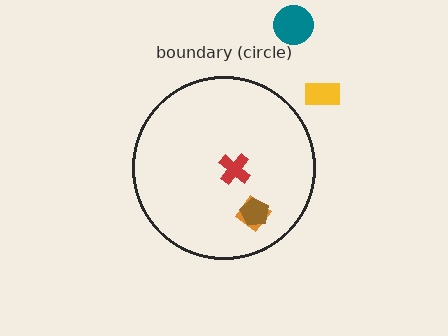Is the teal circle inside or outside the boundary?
Outside.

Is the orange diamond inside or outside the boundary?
Inside.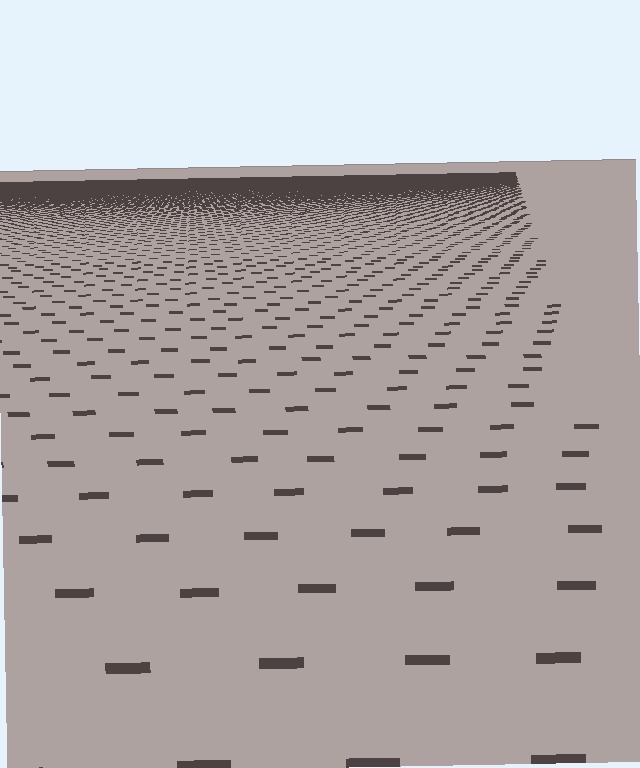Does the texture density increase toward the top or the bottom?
Density increases toward the top.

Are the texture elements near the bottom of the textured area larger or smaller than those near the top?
Larger. Near the bottom, elements are closer to the viewer and appear at a bigger on-screen size.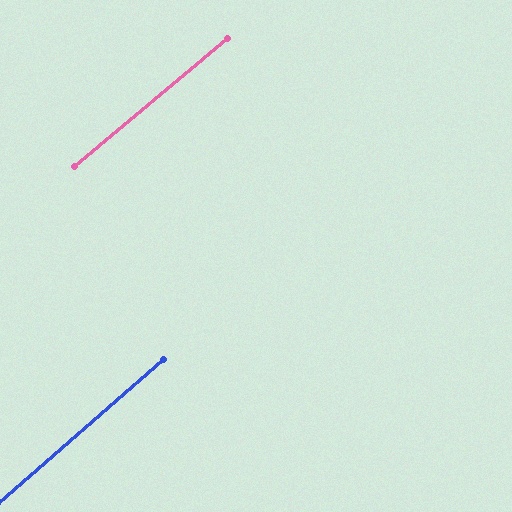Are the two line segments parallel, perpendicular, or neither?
Parallel — their directions differ by only 1.3°.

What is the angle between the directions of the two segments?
Approximately 1 degree.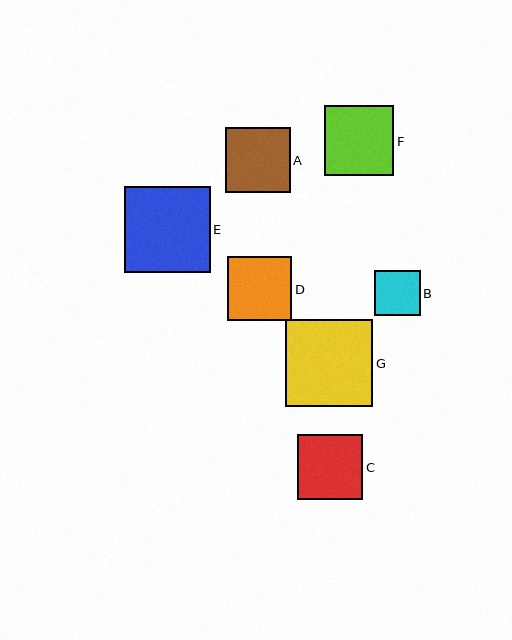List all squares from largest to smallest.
From largest to smallest: G, E, F, C, A, D, B.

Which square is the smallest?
Square B is the smallest with a size of approximately 45 pixels.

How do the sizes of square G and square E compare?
Square G and square E are approximately the same size.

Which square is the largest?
Square G is the largest with a size of approximately 87 pixels.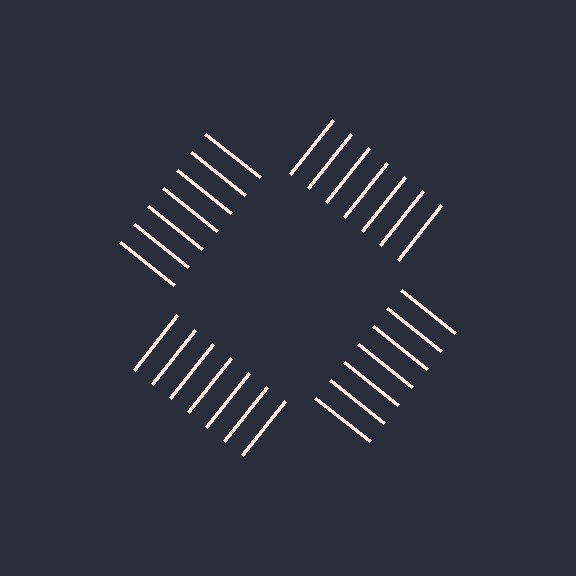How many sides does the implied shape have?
4 sides — the line-ends trace a square.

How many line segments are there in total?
28 — 7 along each of the 4 edges.